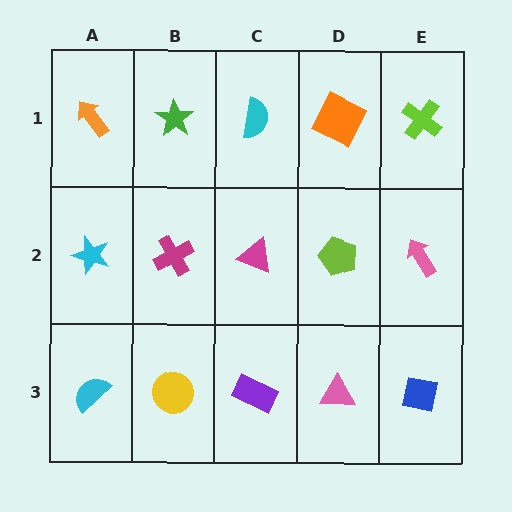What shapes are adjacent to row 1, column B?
A magenta cross (row 2, column B), an orange arrow (row 1, column A), a cyan semicircle (row 1, column C).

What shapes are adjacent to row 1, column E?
A pink arrow (row 2, column E), an orange square (row 1, column D).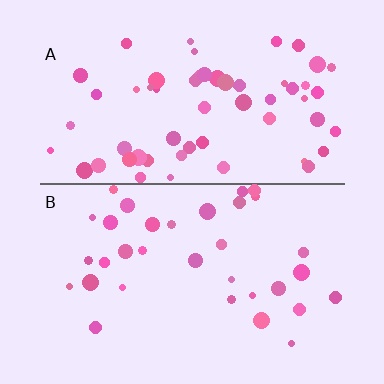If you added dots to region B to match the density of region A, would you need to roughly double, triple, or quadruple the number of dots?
Approximately double.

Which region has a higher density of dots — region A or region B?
A (the top).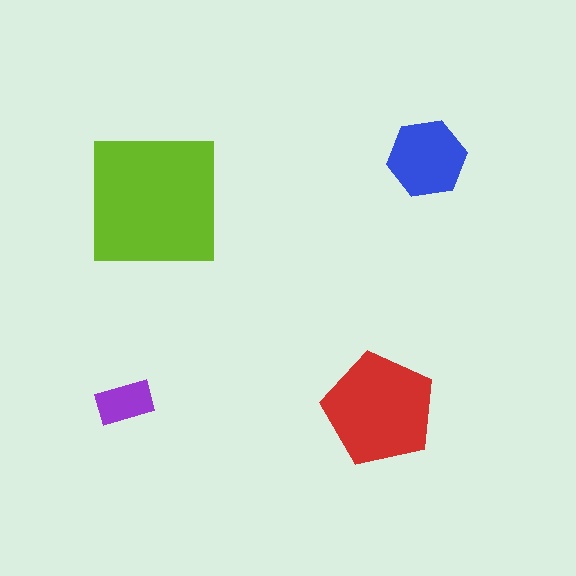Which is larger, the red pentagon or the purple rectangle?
The red pentagon.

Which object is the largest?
The lime square.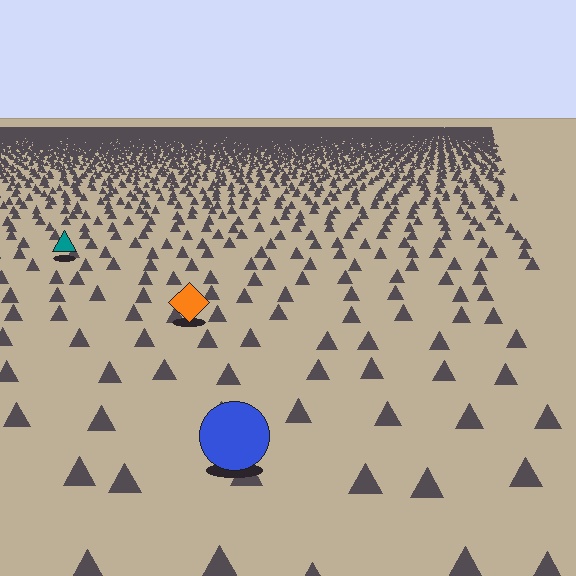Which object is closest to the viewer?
The blue circle is closest. The texture marks near it are larger and more spread out.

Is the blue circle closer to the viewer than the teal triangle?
Yes. The blue circle is closer — you can tell from the texture gradient: the ground texture is coarser near it.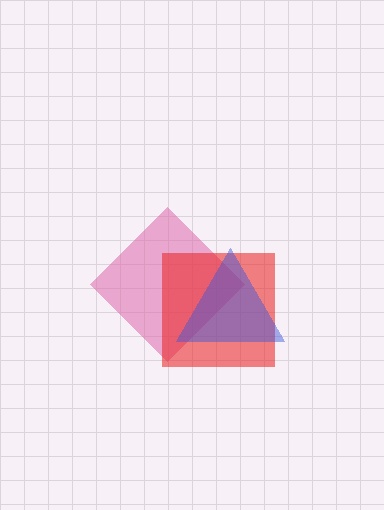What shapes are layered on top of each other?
The layered shapes are: a pink diamond, a red square, a blue triangle.